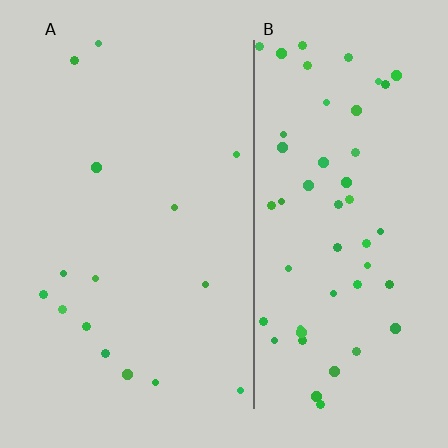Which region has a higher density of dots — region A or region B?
B (the right).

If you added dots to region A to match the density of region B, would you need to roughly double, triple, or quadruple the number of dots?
Approximately quadruple.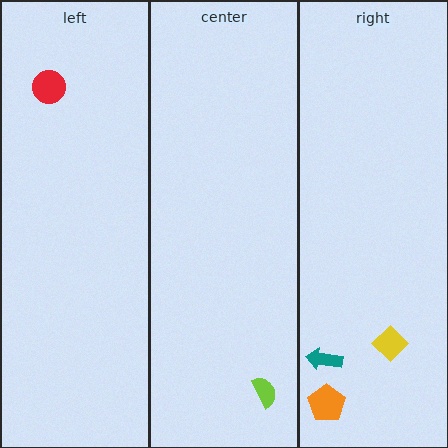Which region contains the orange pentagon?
The right region.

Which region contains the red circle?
The left region.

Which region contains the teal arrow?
The right region.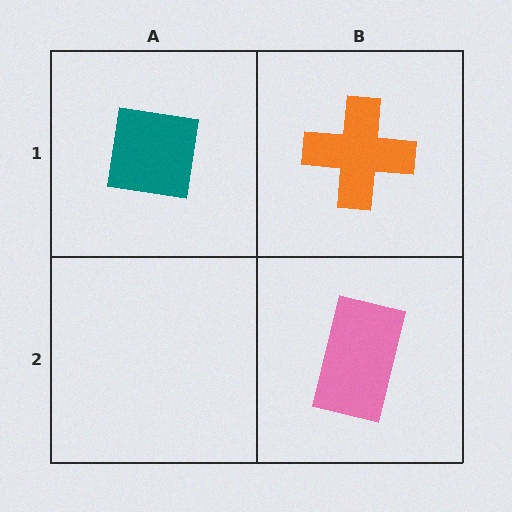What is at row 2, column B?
A pink rectangle.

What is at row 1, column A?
A teal square.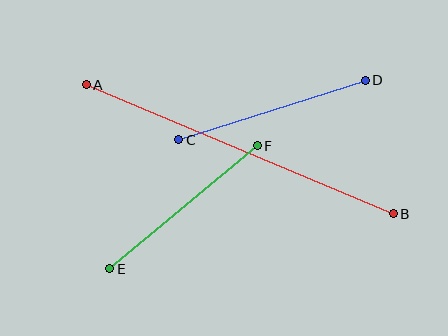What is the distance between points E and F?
The distance is approximately 192 pixels.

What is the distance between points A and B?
The distance is approximately 333 pixels.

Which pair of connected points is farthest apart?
Points A and B are farthest apart.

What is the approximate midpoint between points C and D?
The midpoint is at approximately (272, 110) pixels.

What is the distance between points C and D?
The distance is approximately 196 pixels.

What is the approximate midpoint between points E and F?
The midpoint is at approximately (184, 207) pixels.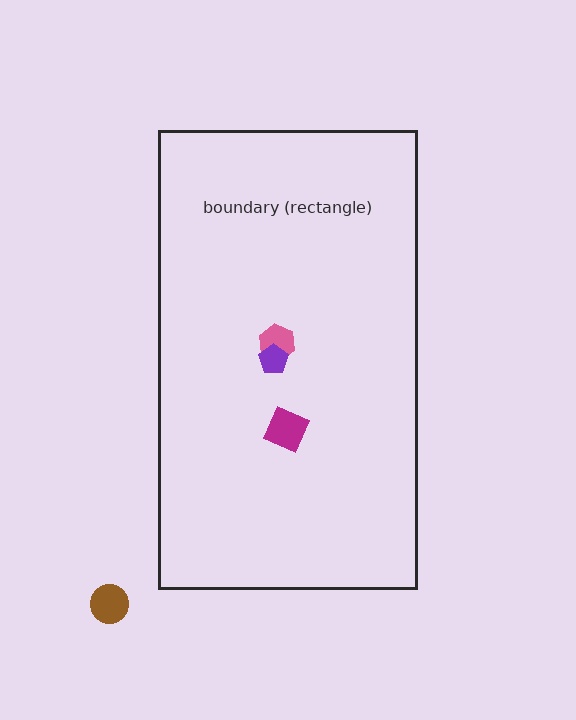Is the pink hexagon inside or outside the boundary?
Inside.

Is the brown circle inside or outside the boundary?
Outside.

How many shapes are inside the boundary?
3 inside, 1 outside.